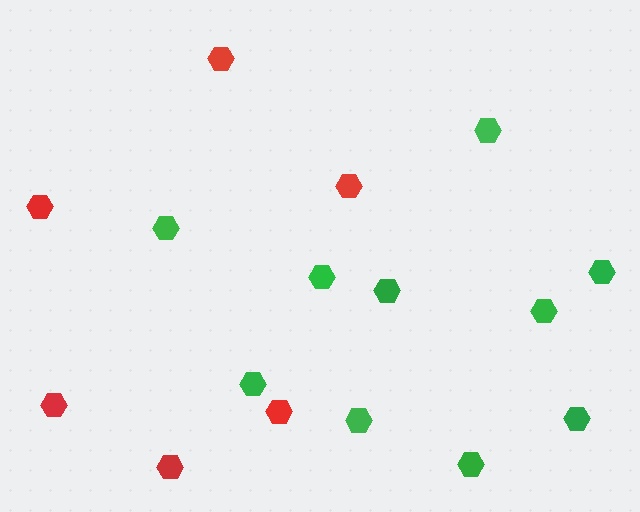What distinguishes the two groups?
There are 2 groups: one group of red hexagons (6) and one group of green hexagons (10).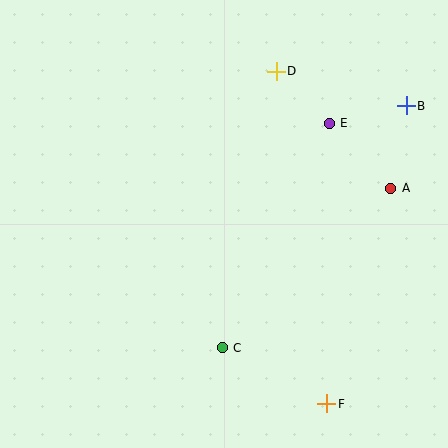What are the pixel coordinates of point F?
Point F is at (327, 404).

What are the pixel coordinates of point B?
Point B is at (406, 106).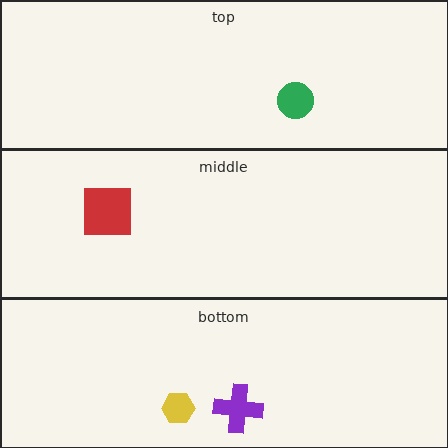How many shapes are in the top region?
1.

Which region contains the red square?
The middle region.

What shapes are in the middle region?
The red square.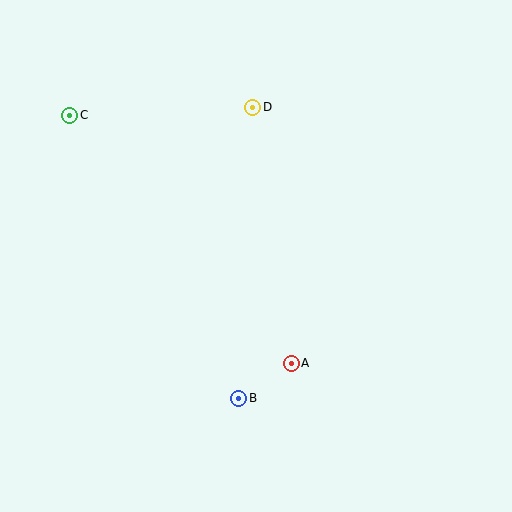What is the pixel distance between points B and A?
The distance between B and A is 63 pixels.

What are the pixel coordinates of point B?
Point B is at (239, 398).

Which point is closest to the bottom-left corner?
Point B is closest to the bottom-left corner.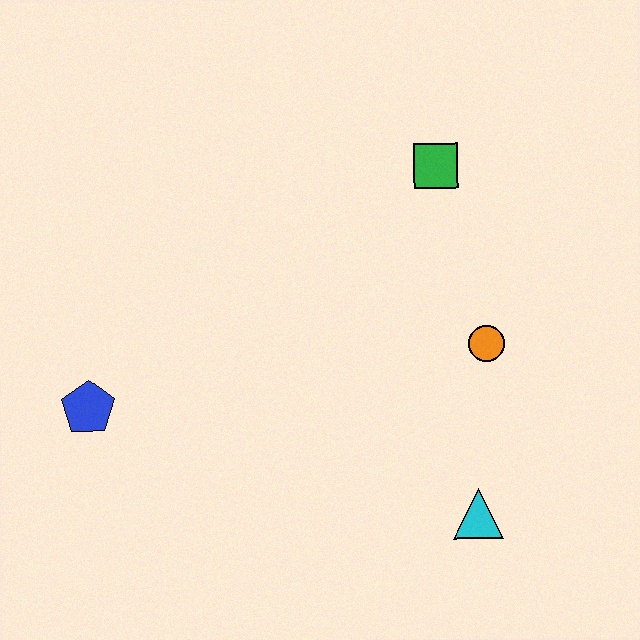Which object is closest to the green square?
The orange circle is closest to the green square.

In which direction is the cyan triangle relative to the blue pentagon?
The cyan triangle is to the right of the blue pentagon.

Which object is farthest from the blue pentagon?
The green square is farthest from the blue pentagon.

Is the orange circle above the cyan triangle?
Yes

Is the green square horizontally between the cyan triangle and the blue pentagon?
Yes